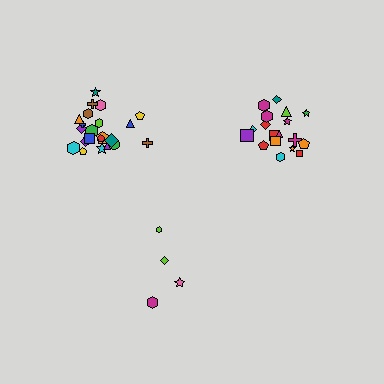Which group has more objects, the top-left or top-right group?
The top-left group.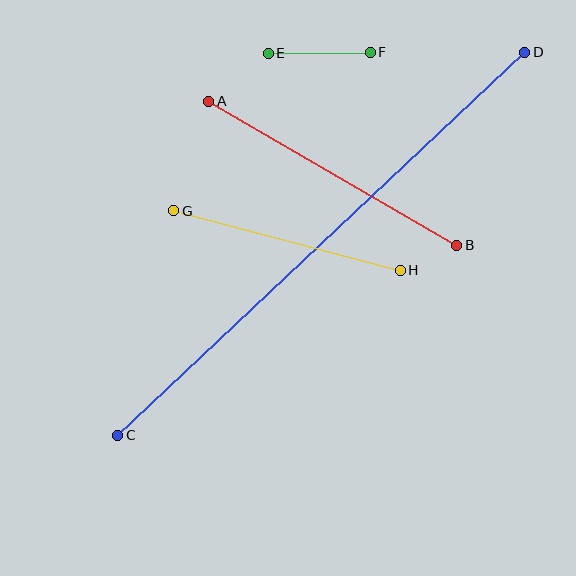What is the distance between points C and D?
The distance is approximately 559 pixels.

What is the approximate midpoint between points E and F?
The midpoint is at approximately (319, 53) pixels.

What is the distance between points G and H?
The distance is approximately 234 pixels.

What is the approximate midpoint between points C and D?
The midpoint is at approximately (321, 244) pixels.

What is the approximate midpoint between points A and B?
The midpoint is at approximately (333, 173) pixels.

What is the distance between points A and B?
The distance is approximately 287 pixels.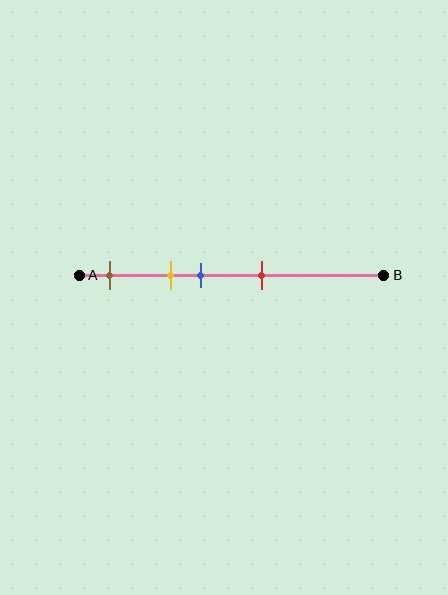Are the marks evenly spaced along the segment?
No, the marks are not evenly spaced.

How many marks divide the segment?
There are 4 marks dividing the segment.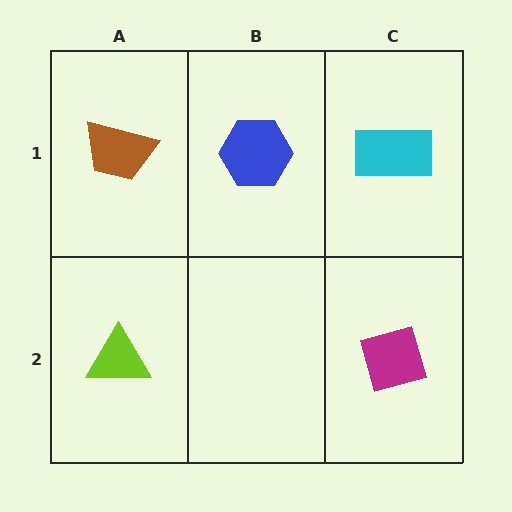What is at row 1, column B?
A blue hexagon.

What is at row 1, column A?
A brown trapezoid.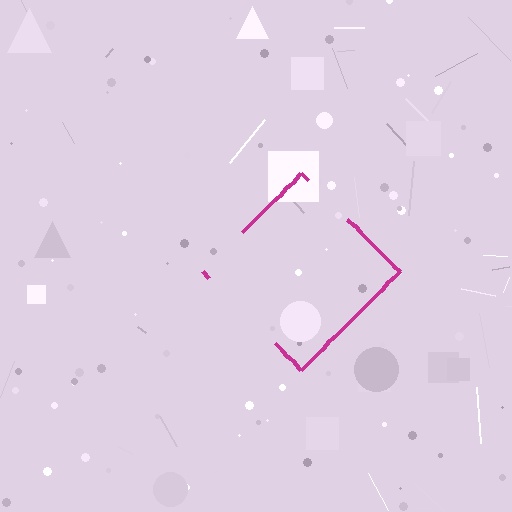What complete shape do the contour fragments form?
The contour fragments form a diamond.